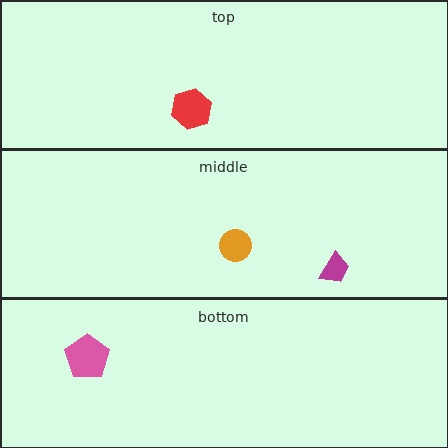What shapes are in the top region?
The red hexagon.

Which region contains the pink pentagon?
The bottom region.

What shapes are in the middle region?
The orange circle, the magenta trapezoid.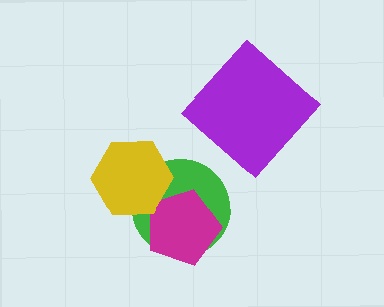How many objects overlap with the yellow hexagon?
2 objects overlap with the yellow hexagon.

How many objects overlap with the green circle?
2 objects overlap with the green circle.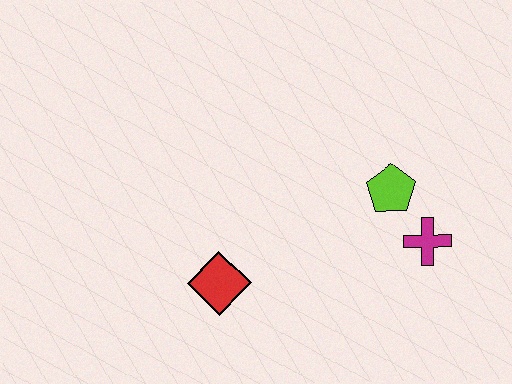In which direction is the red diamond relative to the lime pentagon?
The red diamond is to the left of the lime pentagon.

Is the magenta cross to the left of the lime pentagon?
No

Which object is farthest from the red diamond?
The magenta cross is farthest from the red diamond.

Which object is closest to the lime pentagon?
The magenta cross is closest to the lime pentagon.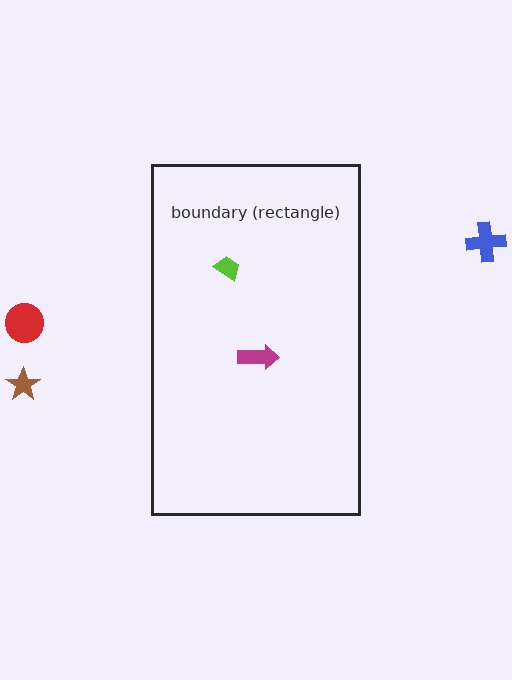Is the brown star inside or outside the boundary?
Outside.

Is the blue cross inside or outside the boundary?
Outside.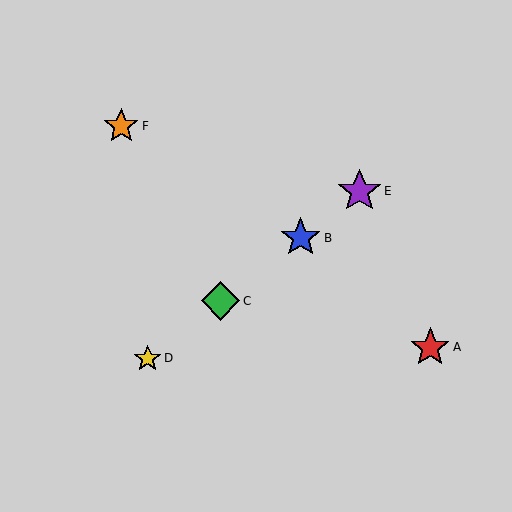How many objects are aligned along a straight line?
4 objects (B, C, D, E) are aligned along a straight line.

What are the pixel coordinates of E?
Object E is at (359, 191).